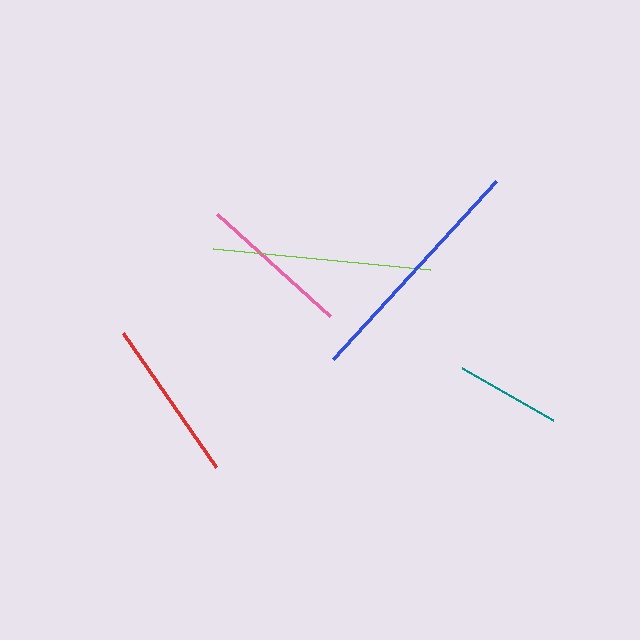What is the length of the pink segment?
The pink segment is approximately 152 pixels long.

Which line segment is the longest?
The blue line is the longest at approximately 242 pixels.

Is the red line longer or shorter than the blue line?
The blue line is longer than the red line.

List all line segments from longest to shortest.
From longest to shortest: blue, lime, red, pink, teal.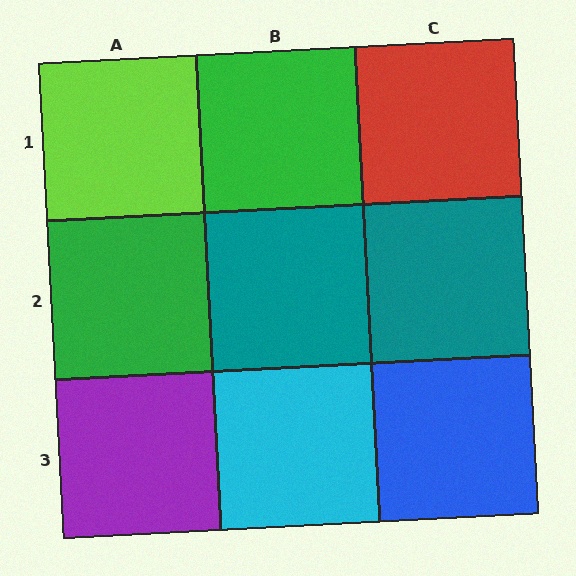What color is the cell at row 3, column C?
Blue.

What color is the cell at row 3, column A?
Purple.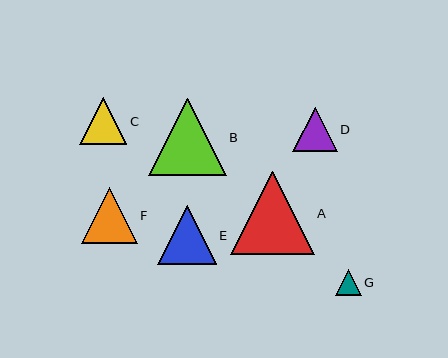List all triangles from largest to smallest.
From largest to smallest: A, B, E, F, C, D, G.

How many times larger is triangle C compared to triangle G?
Triangle C is approximately 1.8 times the size of triangle G.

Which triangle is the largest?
Triangle A is the largest with a size of approximately 84 pixels.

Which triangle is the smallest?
Triangle G is the smallest with a size of approximately 26 pixels.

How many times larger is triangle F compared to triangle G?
Triangle F is approximately 2.2 times the size of triangle G.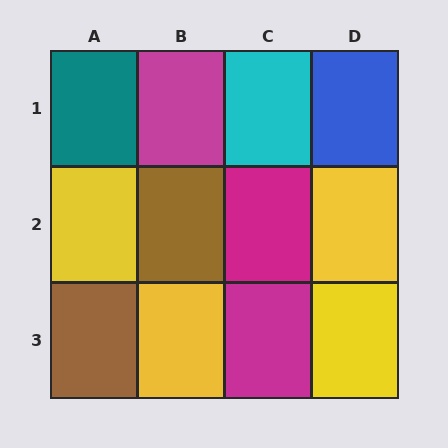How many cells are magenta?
3 cells are magenta.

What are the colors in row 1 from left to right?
Teal, magenta, cyan, blue.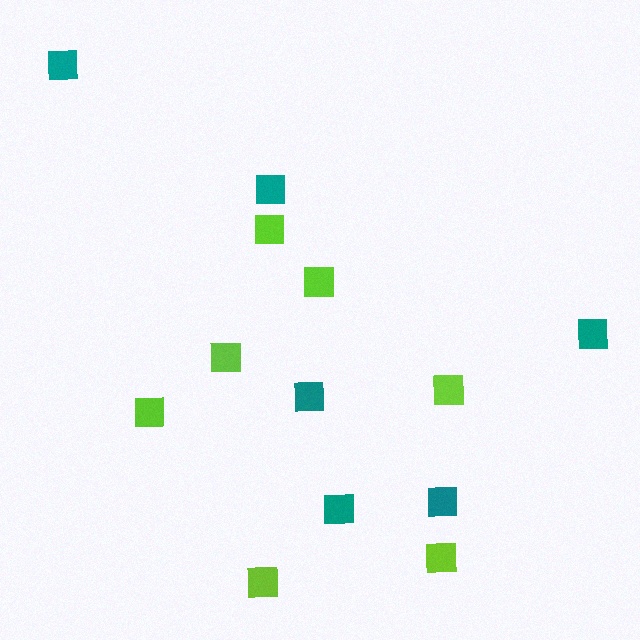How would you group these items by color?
There are 2 groups: one group of teal squares (6) and one group of lime squares (7).